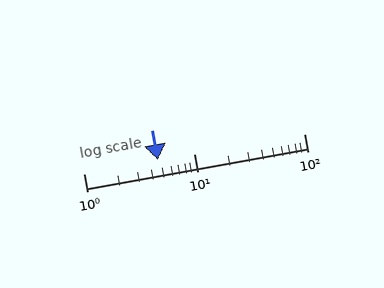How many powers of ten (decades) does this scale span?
The scale spans 2 decades, from 1 to 100.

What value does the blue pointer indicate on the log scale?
The pointer indicates approximately 4.7.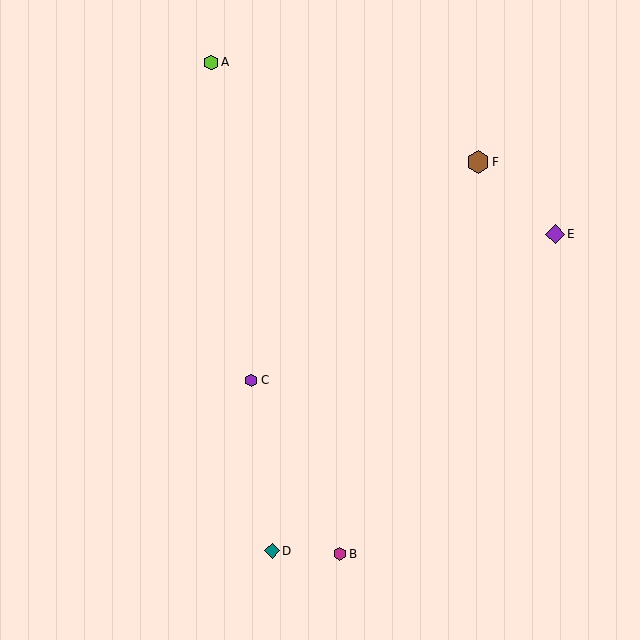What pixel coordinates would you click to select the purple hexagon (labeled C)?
Click at (251, 380) to select the purple hexagon C.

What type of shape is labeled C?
Shape C is a purple hexagon.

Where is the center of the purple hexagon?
The center of the purple hexagon is at (251, 380).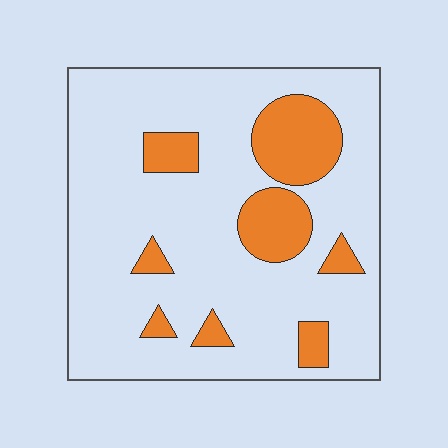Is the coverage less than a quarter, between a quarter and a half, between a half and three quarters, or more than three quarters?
Less than a quarter.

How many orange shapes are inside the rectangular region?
8.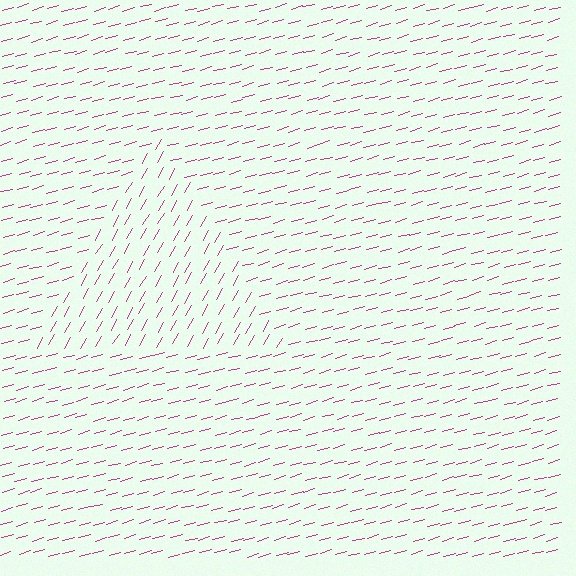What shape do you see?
I see a triangle.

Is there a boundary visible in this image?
Yes, there is a texture boundary formed by a change in line orientation.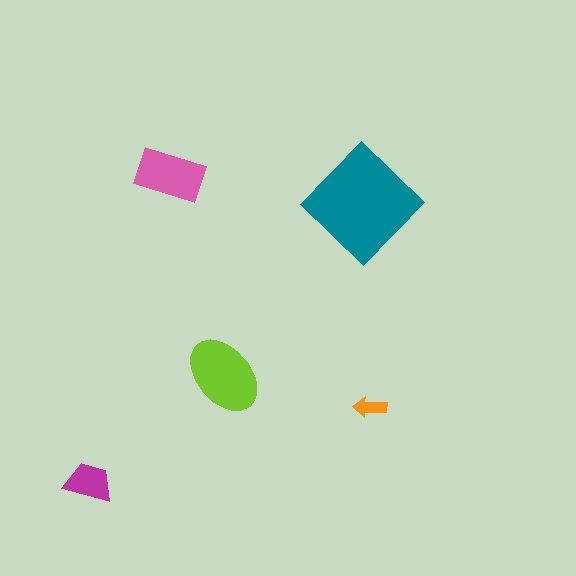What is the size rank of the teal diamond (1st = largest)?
1st.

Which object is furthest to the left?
The magenta trapezoid is leftmost.